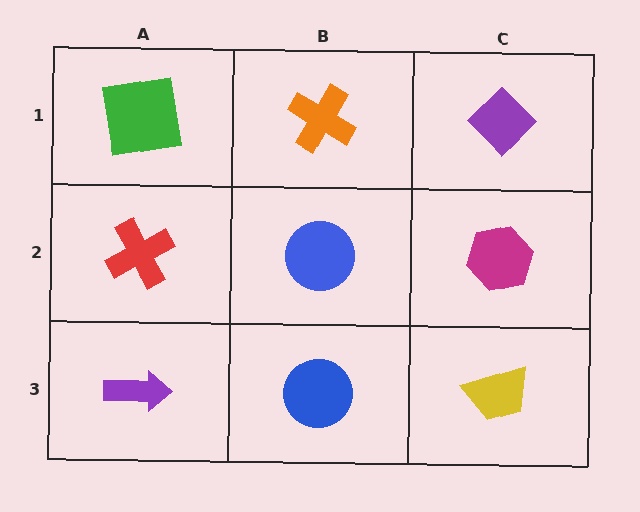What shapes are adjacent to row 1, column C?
A magenta hexagon (row 2, column C), an orange cross (row 1, column B).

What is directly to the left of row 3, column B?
A purple arrow.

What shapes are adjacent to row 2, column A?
A green square (row 1, column A), a purple arrow (row 3, column A), a blue circle (row 2, column B).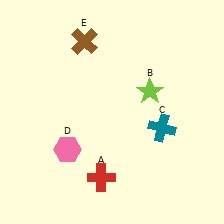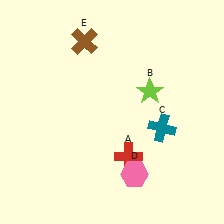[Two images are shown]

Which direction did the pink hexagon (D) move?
The pink hexagon (D) moved right.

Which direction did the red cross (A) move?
The red cross (A) moved right.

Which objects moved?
The objects that moved are: the red cross (A), the pink hexagon (D).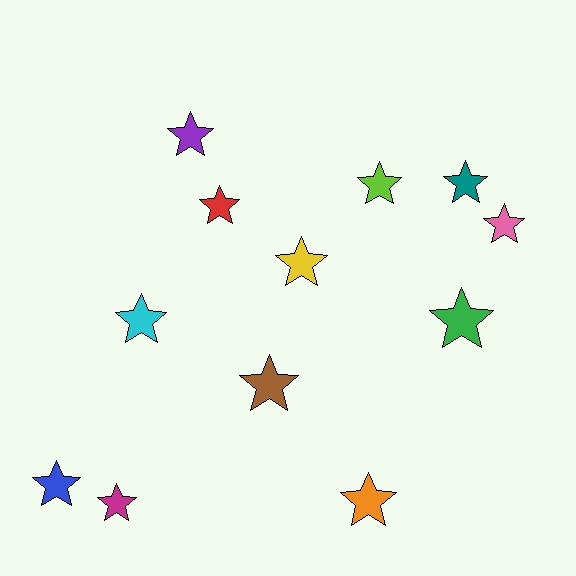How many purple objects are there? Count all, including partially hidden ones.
There is 1 purple object.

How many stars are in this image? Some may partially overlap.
There are 12 stars.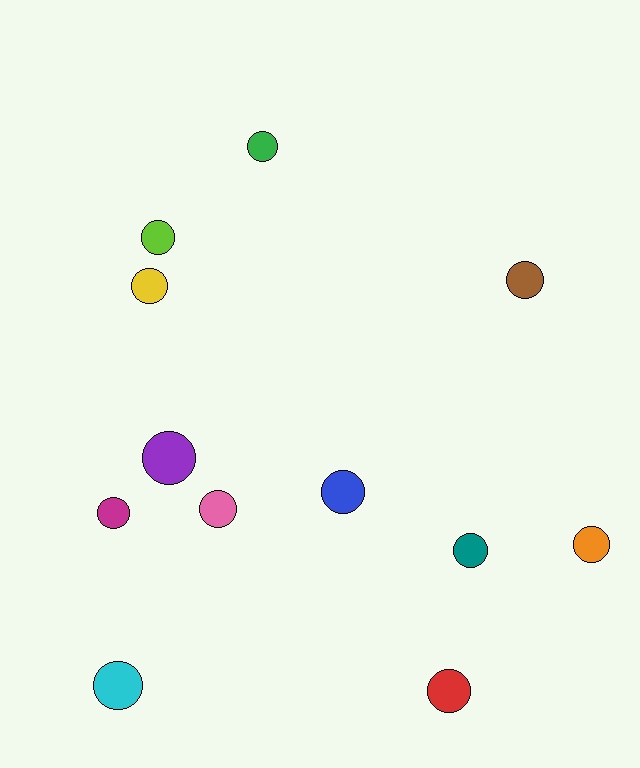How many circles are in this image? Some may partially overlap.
There are 12 circles.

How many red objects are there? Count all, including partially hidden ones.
There is 1 red object.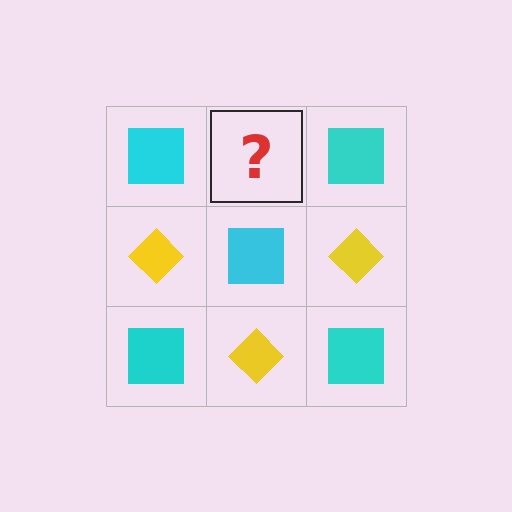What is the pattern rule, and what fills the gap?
The rule is that it alternates cyan square and yellow diamond in a checkerboard pattern. The gap should be filled with a yellow diamond.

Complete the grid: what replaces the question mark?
The question mark should be replaced with a yellow diamond.